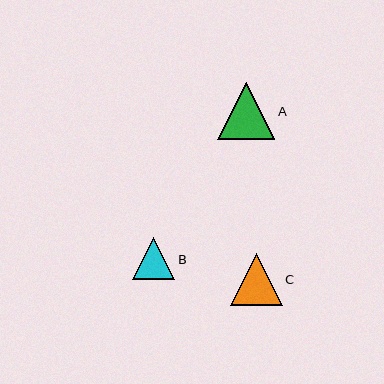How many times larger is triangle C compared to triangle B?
Triangle C is approximately 1.2 times the size of triangle B.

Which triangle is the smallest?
Triangle B is the smallest with a size of approximately 42 pixels.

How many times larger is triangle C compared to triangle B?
Triangle C is approximately 1.2 times the size of triangle B.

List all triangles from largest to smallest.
From largest to smallest: A, C, B.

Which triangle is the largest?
Triangle A is the largest with a size of approximately 57 pixels.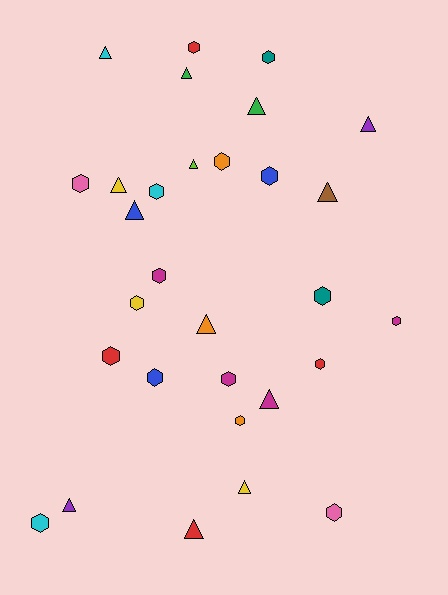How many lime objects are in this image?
There is 1 lime object.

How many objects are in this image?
There are 30 objects.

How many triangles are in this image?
There are 13 triangles.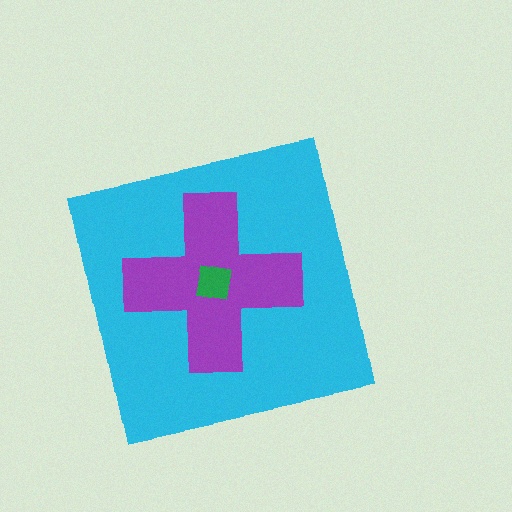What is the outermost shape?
The cyan square.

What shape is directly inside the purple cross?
The green square.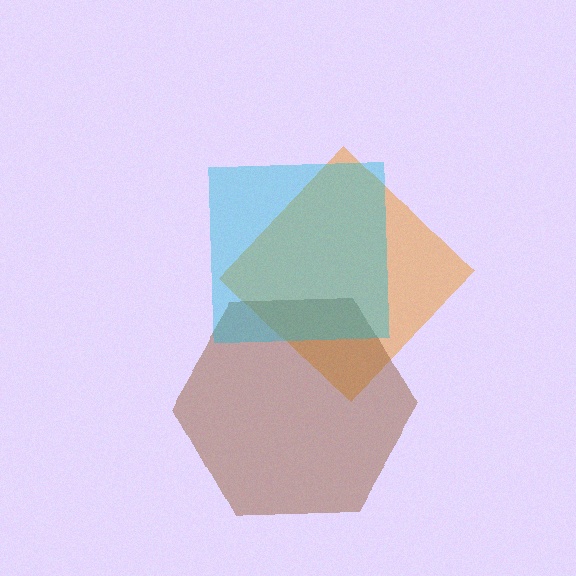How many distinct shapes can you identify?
There are 3 distinct shapes: an orange diamond, a brown hexagon, a cyan square.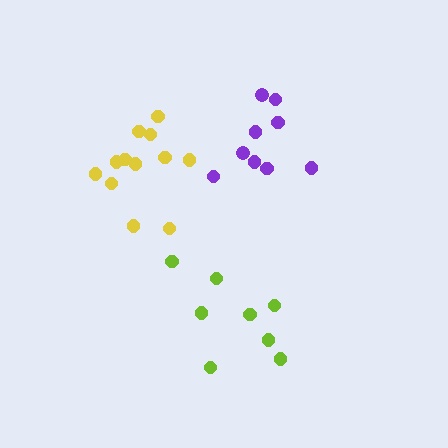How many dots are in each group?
Group 1: 9 dots, Group 2: 8 dots, Group 3: 12 dots (29 total).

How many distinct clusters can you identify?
There are 3 distinct clusters.